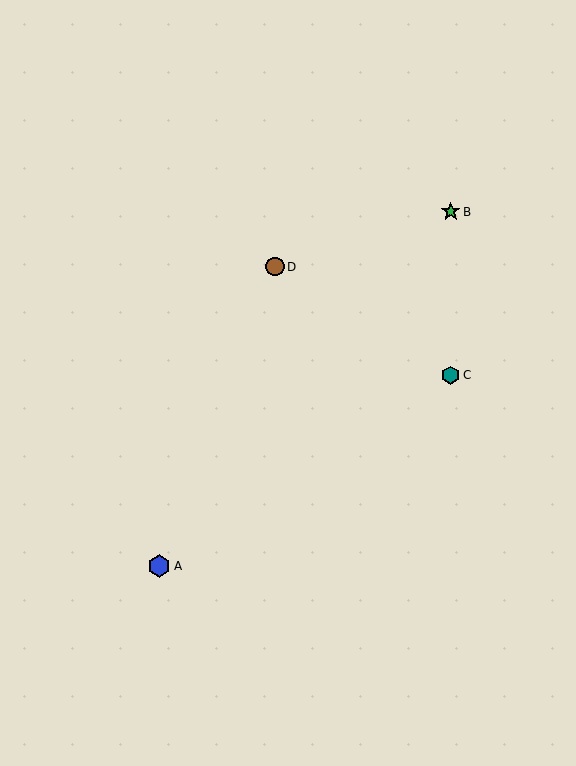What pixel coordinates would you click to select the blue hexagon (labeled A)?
Click at (159, 566) to select the blue hexagon A.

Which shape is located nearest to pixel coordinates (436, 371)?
The teal hexagon (labeled C) at (451, 375) is nearest to that location.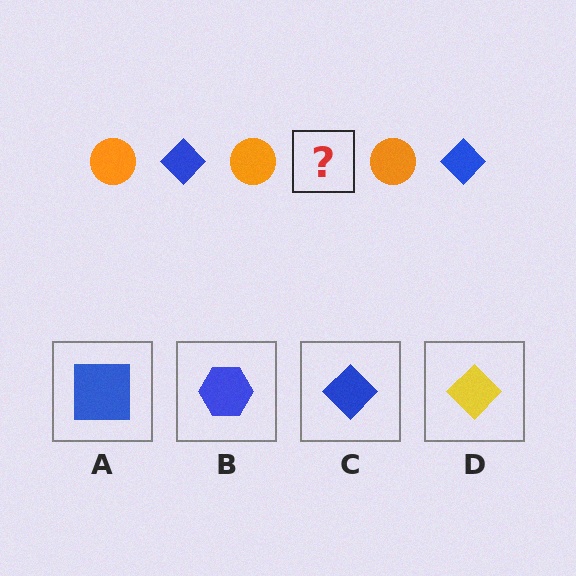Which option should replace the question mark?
Option C.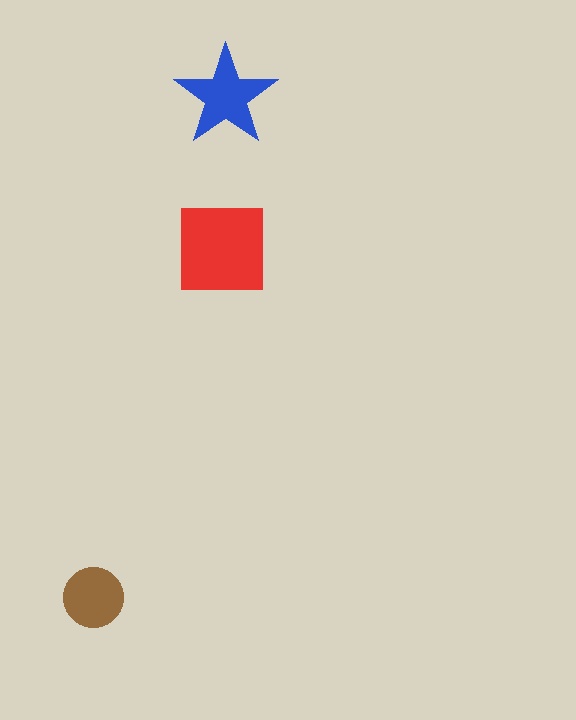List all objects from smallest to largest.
The brown circle, the blue star, the red square.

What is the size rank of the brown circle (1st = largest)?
3rd.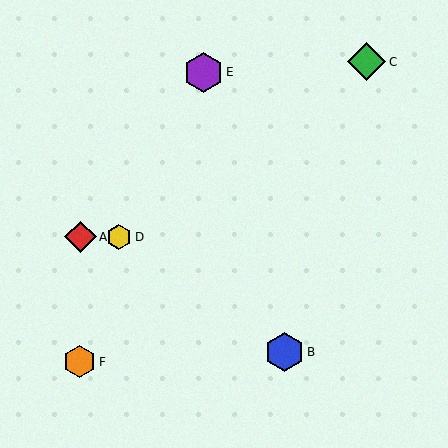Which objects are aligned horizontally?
Objects A, D are aligned horizontally.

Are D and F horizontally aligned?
No, D is at y≈237 and F is at y≈362.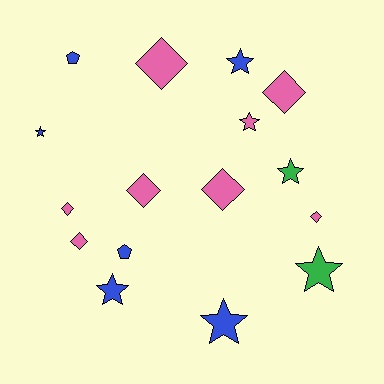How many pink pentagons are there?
There are no pink pentagons.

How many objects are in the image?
There are 16 objects.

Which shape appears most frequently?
Star, with 7 objects.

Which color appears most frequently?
Pink, with 8 objects.